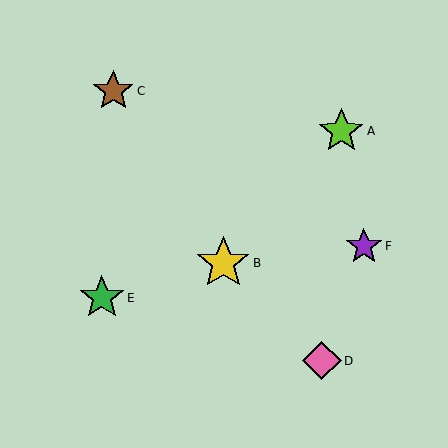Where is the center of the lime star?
The center of the lime star is at (341, 131).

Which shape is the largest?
The yellow star (labeled B) is the largest.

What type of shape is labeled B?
Shape B is a yellow star.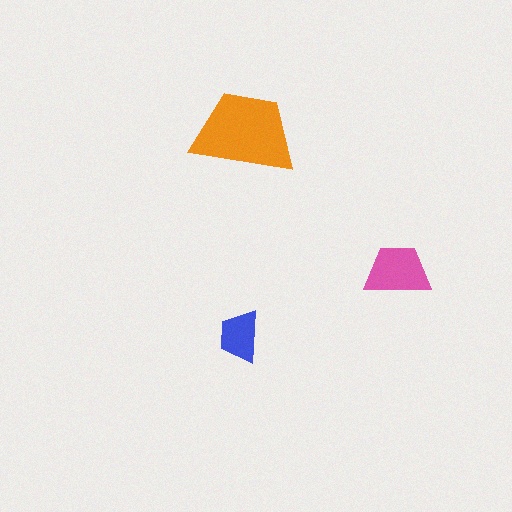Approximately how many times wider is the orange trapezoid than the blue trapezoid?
About 2 times wider.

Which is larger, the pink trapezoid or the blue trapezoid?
The pink one.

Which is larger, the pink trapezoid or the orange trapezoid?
The orange one.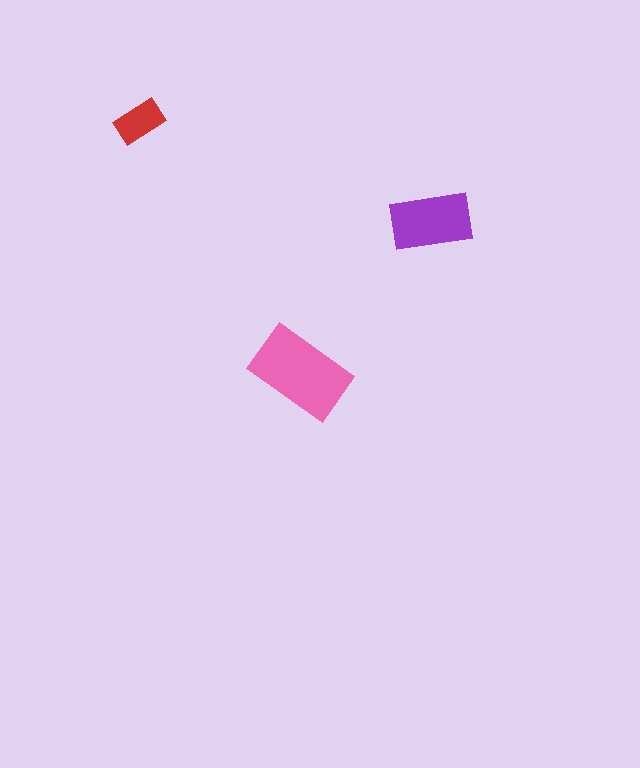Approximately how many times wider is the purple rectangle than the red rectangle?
About 1.5 times wider.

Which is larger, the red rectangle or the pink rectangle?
The pink one.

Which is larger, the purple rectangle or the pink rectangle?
The pink one.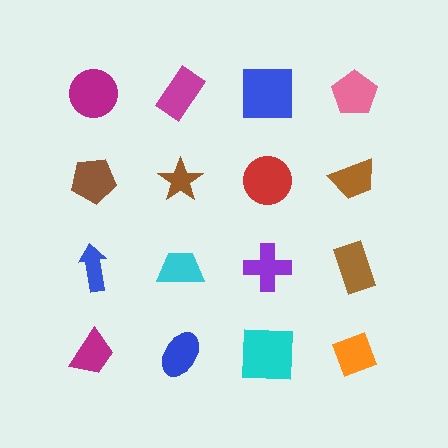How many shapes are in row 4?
4 shapes.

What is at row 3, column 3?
A purple cross.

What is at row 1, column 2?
A magenta rectangle.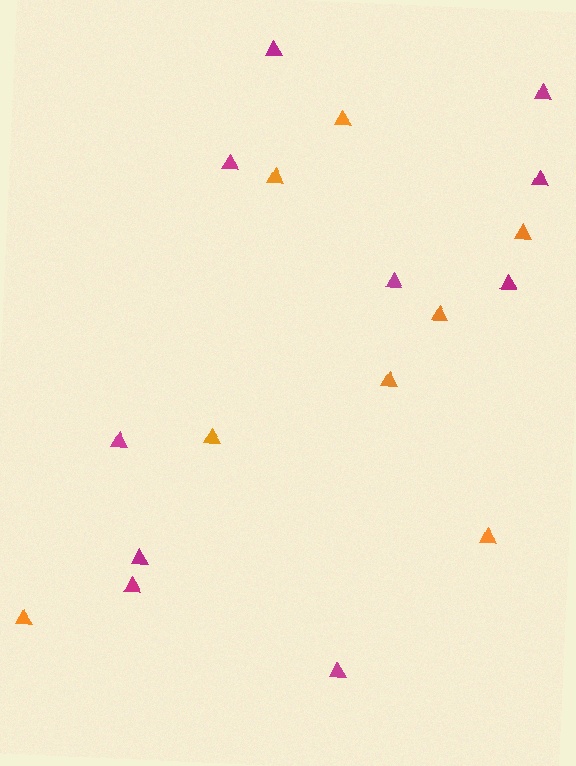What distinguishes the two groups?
There are 2 groups: one group of magenta triangles (10) and one group of orange triangles (8).